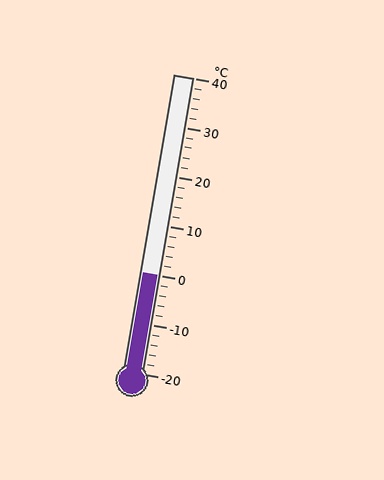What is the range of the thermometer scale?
The thermometer scale ranges from -20°C to 40°C.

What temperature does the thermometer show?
The thermometer shows approximately 0°C.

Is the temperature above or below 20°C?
The temperature is below 20°C.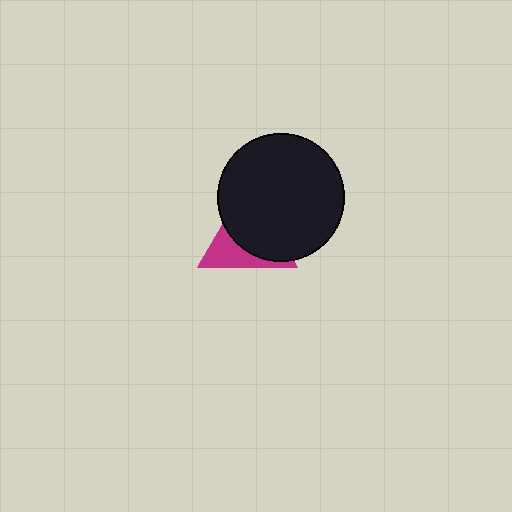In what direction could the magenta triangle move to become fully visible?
The magenta triangle could move toward the lower-left. That would shift it out from behind the black circle entirely.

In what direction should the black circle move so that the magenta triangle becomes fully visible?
The black circle should move toward the upper-right. That is the shortest direction to clear the overlap and leave the magenta triangle fully visible.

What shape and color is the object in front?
The object in front is a black circle.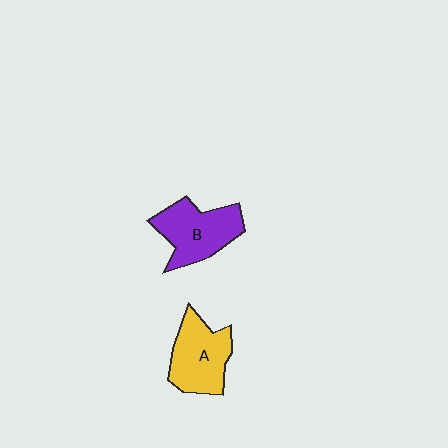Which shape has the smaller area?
Shape A (yellow).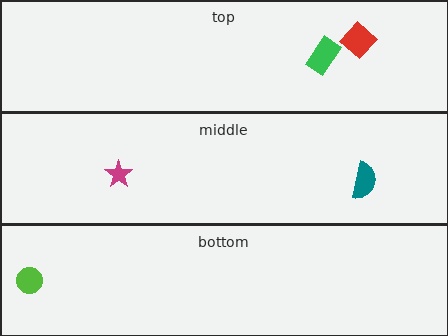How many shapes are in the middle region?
2.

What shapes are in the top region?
The red diamond, the green rectangle.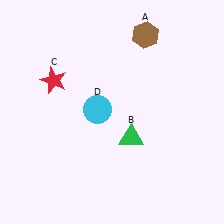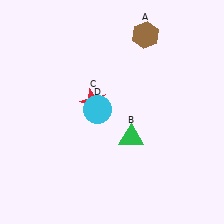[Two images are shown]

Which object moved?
The red star (C) moved right.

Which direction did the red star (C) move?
The red star (C) moved right.